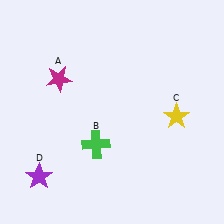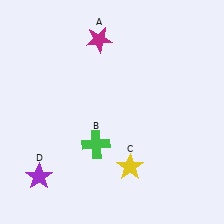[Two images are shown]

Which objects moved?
The objects that moved are: the magenta star (A), the yellow star (C).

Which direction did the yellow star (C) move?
The yellow star (C) moved down.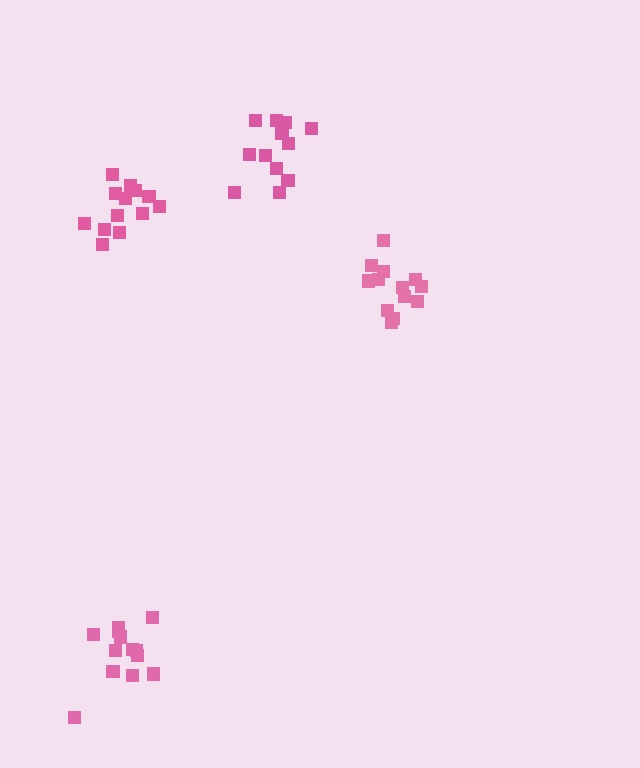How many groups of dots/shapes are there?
There are 4 groups.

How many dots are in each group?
Group 1: 13 dots, Group 2: 13 dots, Group 3: 12 dots, Group 4: 13 dots (51 total).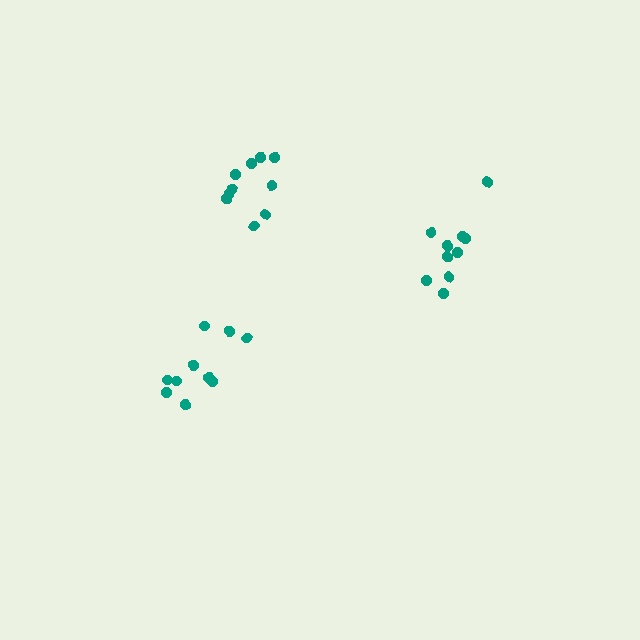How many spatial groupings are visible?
There are 3 spatial groupings.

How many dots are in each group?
Group 1: 10 dots, Group 2: 10 dots, Group 3: 10 dots (30 total).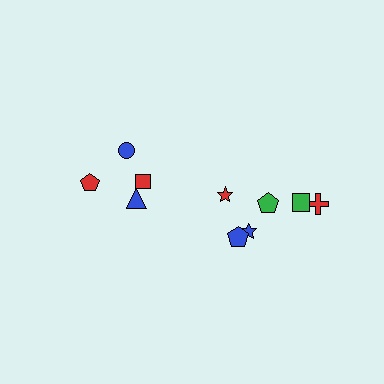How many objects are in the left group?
There are 4 objects.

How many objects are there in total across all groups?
There are 10 objects.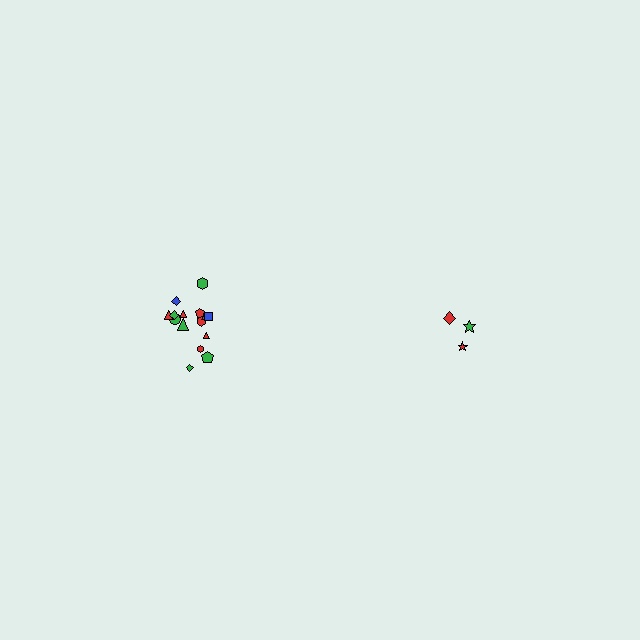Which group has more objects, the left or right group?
The left group.